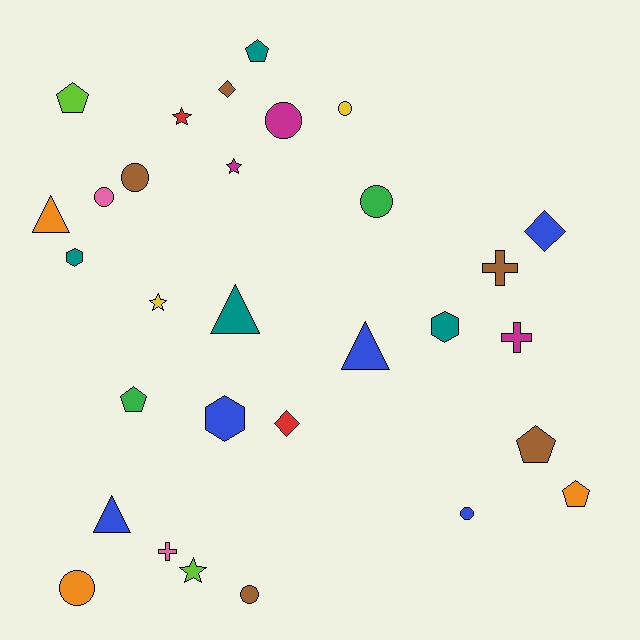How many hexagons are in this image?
There are 3 hexagons.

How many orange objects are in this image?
There are 3 orange objects.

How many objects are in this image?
There are 30 objects.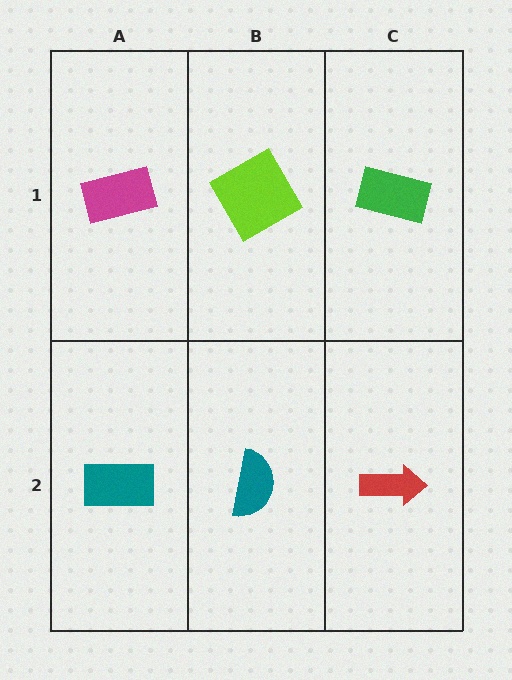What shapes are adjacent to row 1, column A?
A teal rectangle (row 2, column A), a lime square (row 1, column B).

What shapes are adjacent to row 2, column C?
A green rectangle (row 1, column C), a teal semicircle (row 2, column B).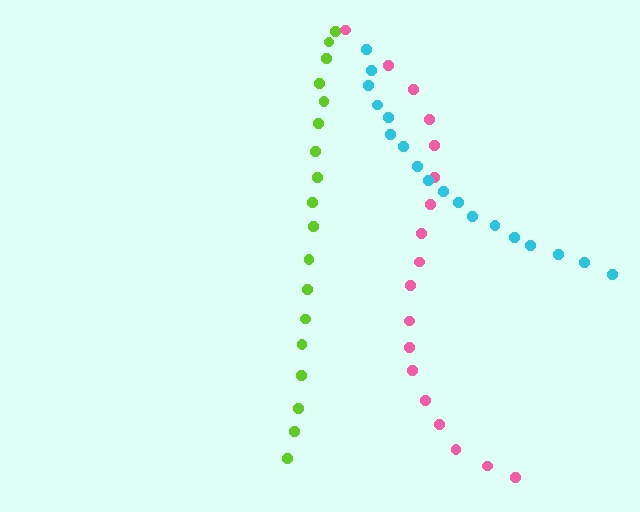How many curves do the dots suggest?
There are 3 distinct paths.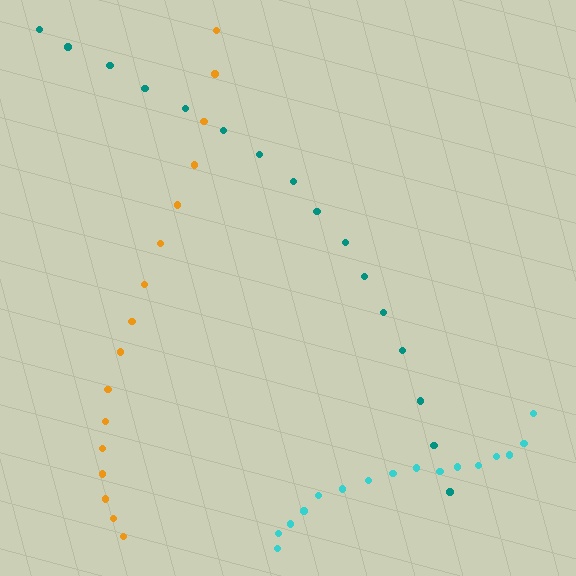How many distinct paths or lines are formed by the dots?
There are 3 distinct paths.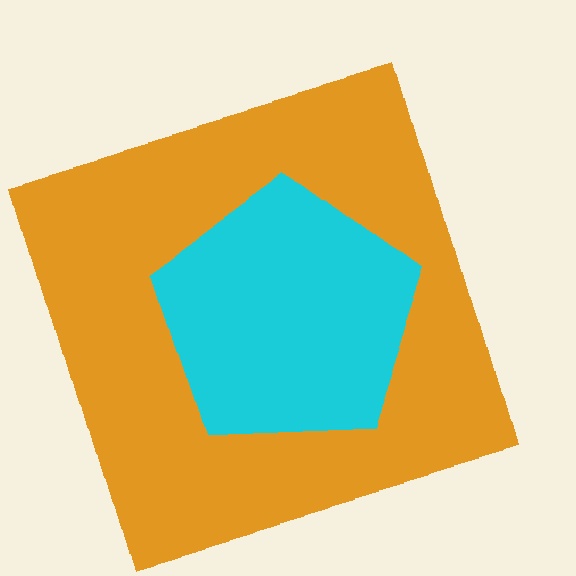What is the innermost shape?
The cyan pentagon.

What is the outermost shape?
The orange square.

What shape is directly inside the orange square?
The cyan pentagon.